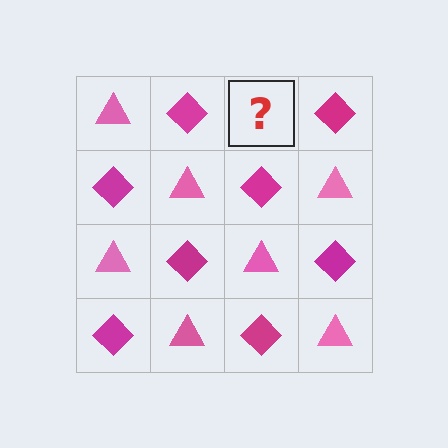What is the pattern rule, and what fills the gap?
The rule is that it alternates pink triangle and magenta diamond in a checkerboard pattern. The gap should be filled with a pink triangle.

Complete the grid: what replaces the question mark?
The question mark should be replaced with a pink triangle.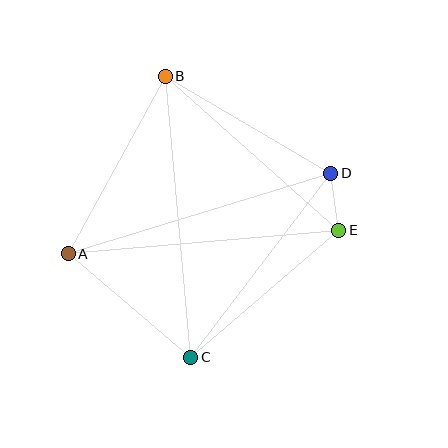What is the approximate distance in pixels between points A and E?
The distance between A and E is approximately 272 pixels.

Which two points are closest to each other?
Points D and E are closest to each other.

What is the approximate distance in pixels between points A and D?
The distance between A and D is approximately 275 pixels.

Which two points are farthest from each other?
Points B and C are farthest from each other.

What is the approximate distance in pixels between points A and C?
The distance between A and C is approximately 160 pixels.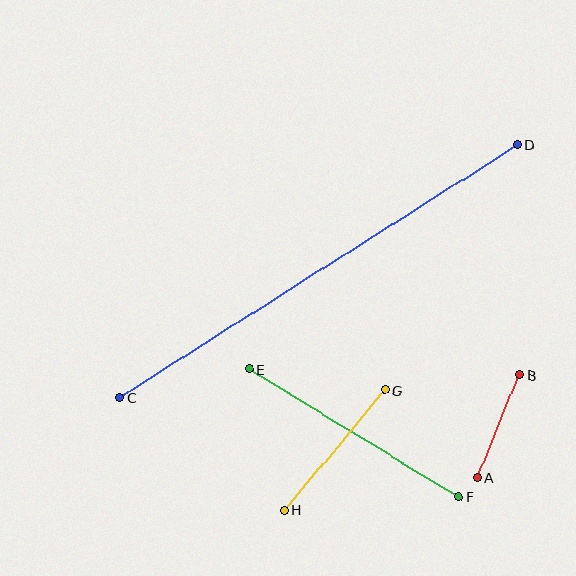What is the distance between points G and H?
The distance is approximately 157 pixels.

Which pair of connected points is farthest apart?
Points C and D are farthest apart.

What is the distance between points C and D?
The distance is approximately 471 pixels.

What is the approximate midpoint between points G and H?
The midpoint is at approximately (335, 450) pixels.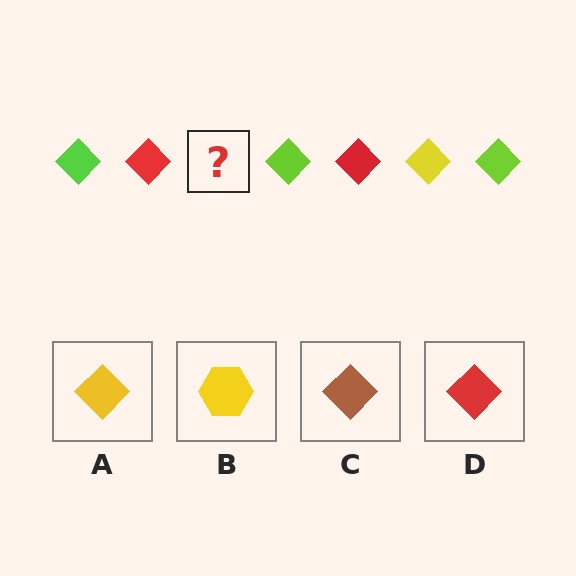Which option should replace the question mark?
Option A.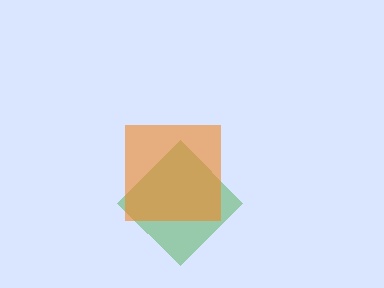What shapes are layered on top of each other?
The layered shapes are: a green diamond, an orange square.